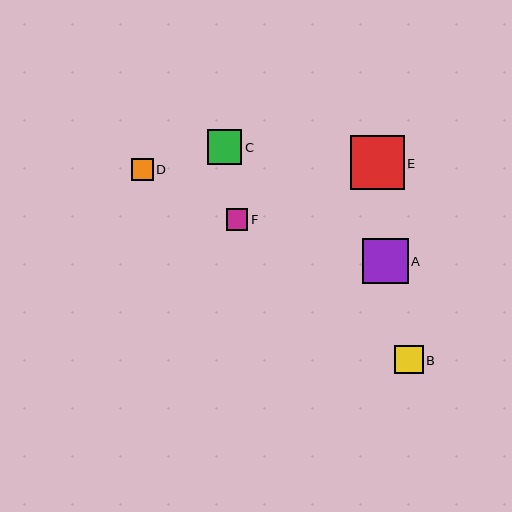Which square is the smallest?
Square F is the smallest with a size of approximately 21 pixels.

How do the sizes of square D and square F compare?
Square D and square F are approximately the same size.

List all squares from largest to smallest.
From largest to smallest: E, A, C, B, D, F.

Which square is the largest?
Square E is the largest with a size of approximately 54 pixels.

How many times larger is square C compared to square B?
Square C is approximately 1.2 times the size of square B.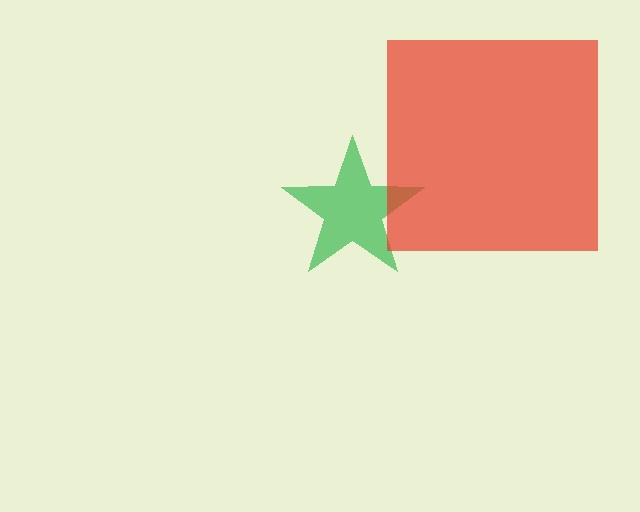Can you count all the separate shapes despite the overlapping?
Yes, there are 2 separate shapes.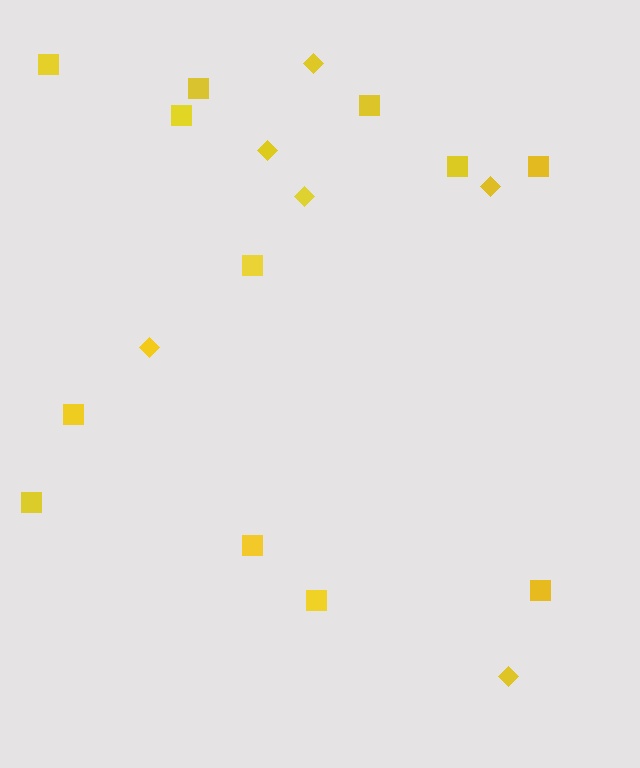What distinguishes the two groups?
There are 2 groups: one group of diamonds (6) and one group of squares (12).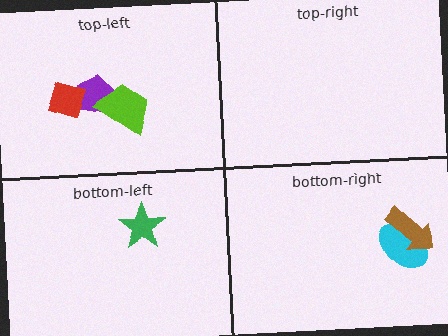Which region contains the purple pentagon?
The top-left region.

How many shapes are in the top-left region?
3.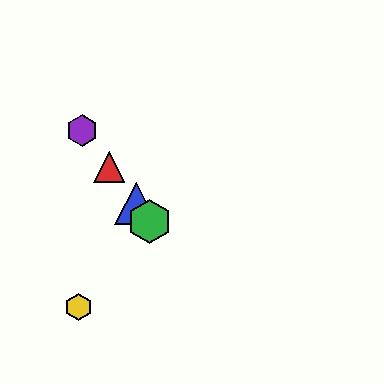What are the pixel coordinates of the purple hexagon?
The purple hexagon is at (82, 131).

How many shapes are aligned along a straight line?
4 shapes (the red triangle, the blue triangle, the green hexagon, the purple hexagon) are aligned along a straight line.